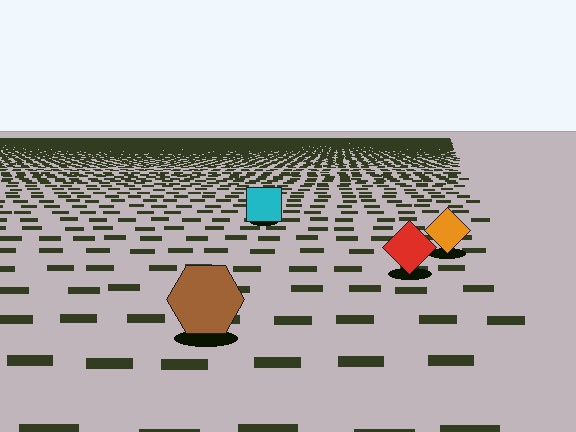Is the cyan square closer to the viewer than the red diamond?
No. The red diamond is closer — you can tell from the texture gradient: the ground texture is coarser near it.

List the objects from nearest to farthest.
From nearest to farthest: the brown hexagon, the red diamond, the orange diamond, the cyan square.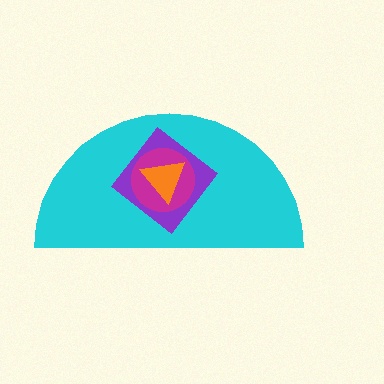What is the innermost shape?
The orange triangle.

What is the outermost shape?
The cyan semicircle.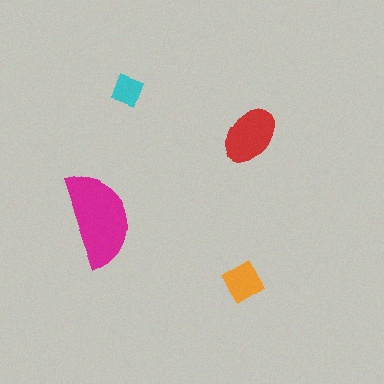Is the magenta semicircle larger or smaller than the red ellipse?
Larger.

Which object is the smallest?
The cyan diamond.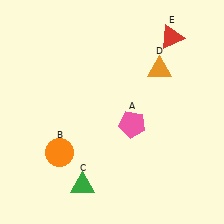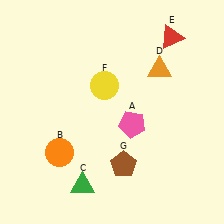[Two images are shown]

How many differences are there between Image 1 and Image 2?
There are 2 differences between the two images.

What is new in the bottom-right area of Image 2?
A brown pentagon (G) was added in the bottom-right area of Image 2.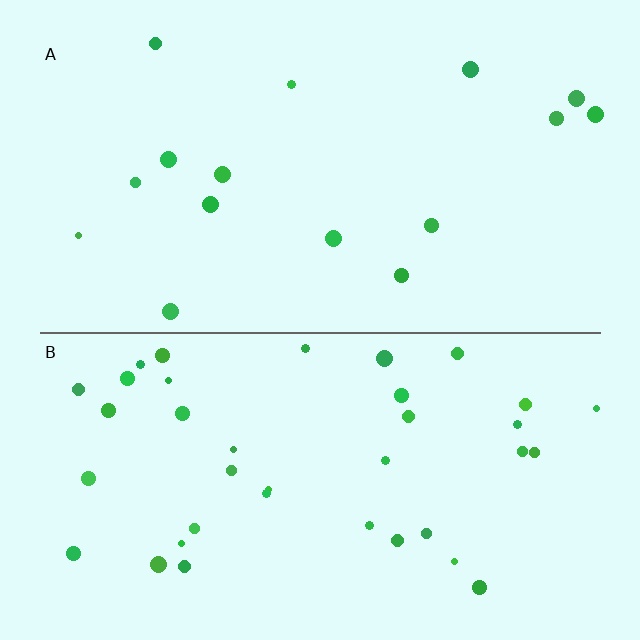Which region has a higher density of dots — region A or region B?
B (the bottom).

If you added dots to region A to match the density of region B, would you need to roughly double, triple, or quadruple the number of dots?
Approximately double.